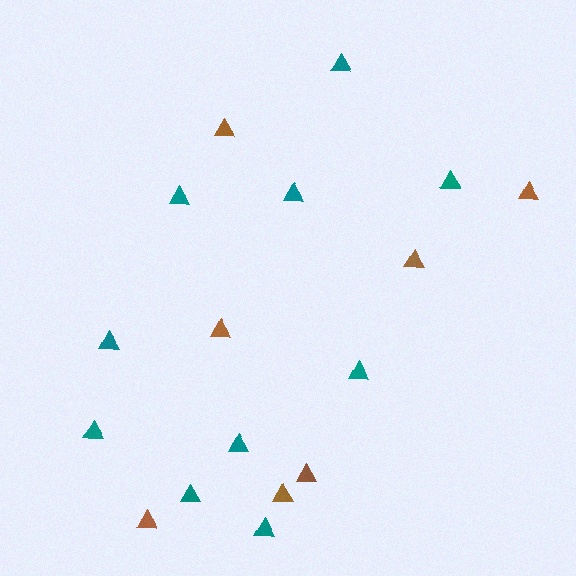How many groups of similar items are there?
There are 2 groups: one group of brown triangles (7) and one group of teal triangles (10).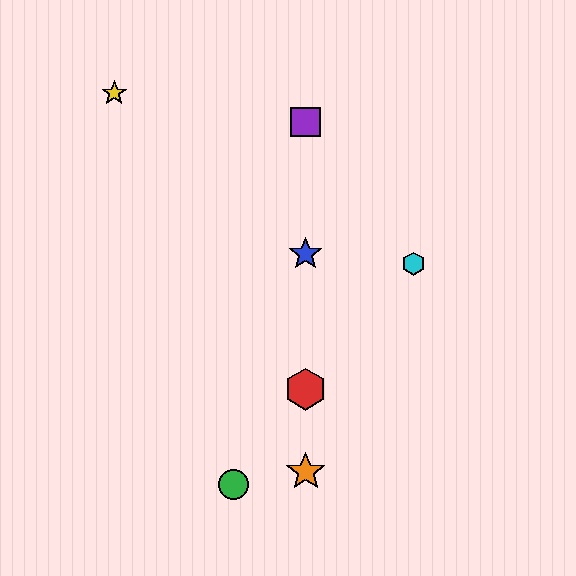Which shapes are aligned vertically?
The red hexagon, the blue star, the purple square, the orange star are aligned vertically.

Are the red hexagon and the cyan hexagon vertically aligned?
No, the red hexagon is at x≈306 and the cyan hexagon is at x≈413.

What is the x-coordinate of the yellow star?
The yellow star is at x≈114.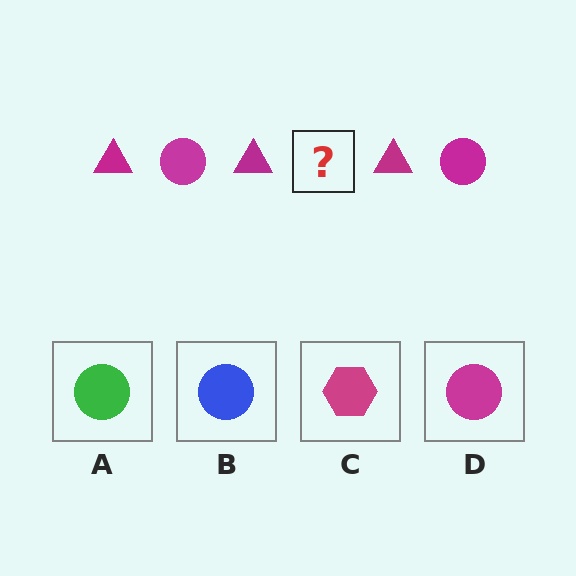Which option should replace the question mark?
Option D.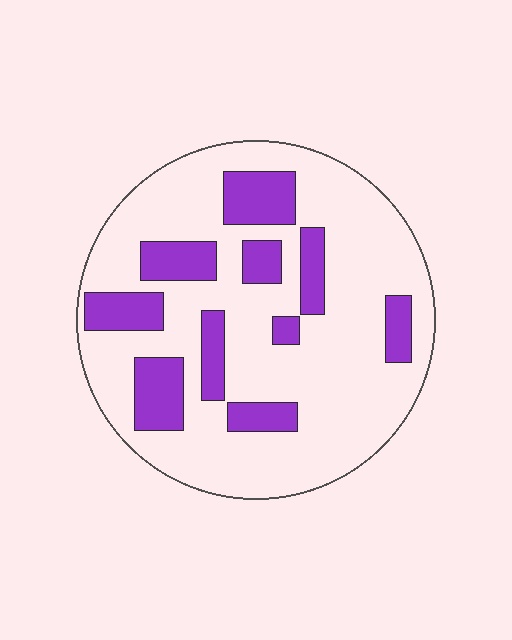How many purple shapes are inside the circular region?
10.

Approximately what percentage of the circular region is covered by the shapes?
Approximately 25%.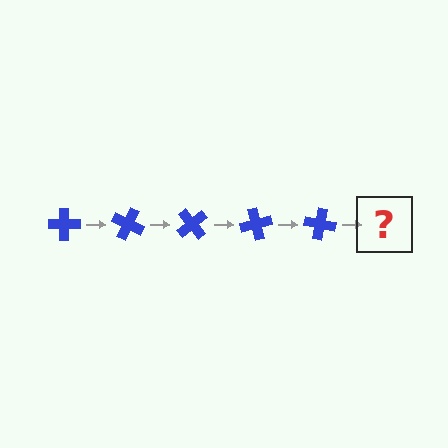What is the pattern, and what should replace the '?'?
The pattern is that the cross rotates 25 degrees each step. The '?' should be a blue cross rotated 125 degrees.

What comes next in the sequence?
The next element should be a blue cross rotated 125 degrees.